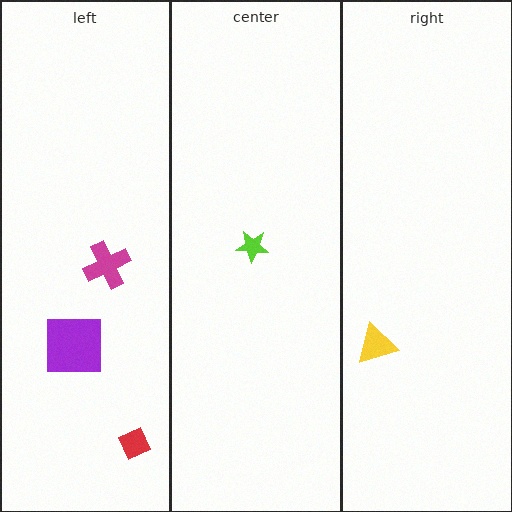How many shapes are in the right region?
1.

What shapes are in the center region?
The lime star.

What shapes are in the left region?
The purple square, the magenta cross, the red diamond.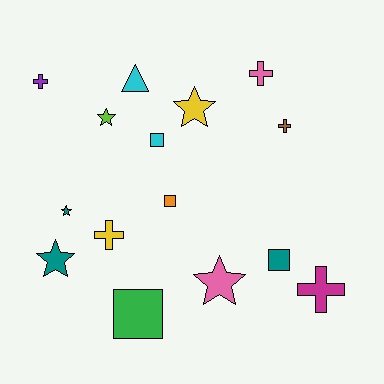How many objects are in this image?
There are 15 objects.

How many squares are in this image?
There are 4 squares.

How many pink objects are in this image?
There are 2 pink objects.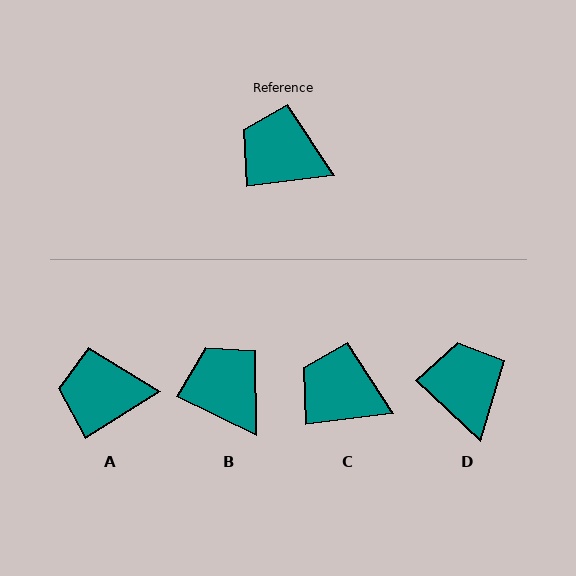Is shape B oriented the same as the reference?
No, it is off by about 33 degrees.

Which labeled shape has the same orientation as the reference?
C.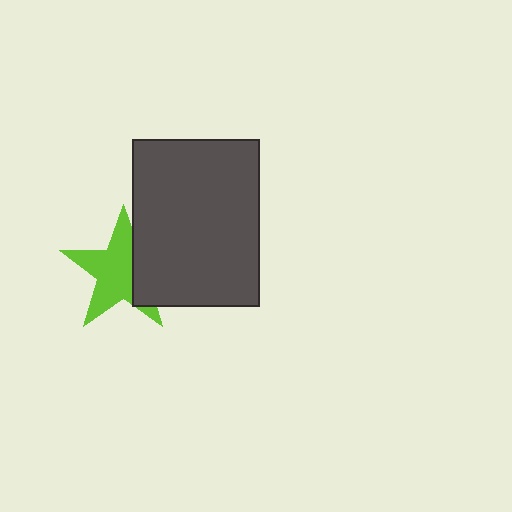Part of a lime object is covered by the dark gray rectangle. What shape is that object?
It is a star.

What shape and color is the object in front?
The object in front is a dark gray rectangle.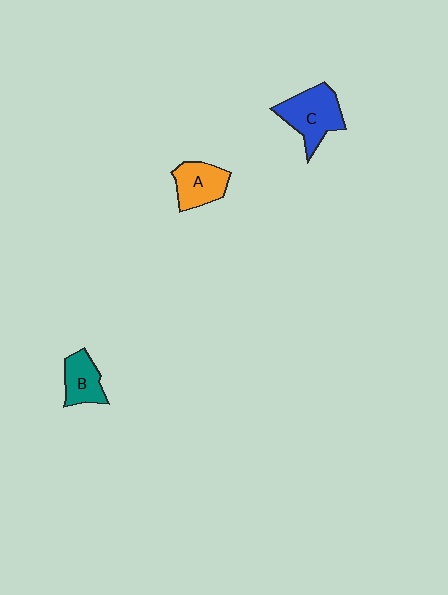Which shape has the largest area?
Shape C (blue).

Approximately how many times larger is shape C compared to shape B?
Approximately 1.5 times.